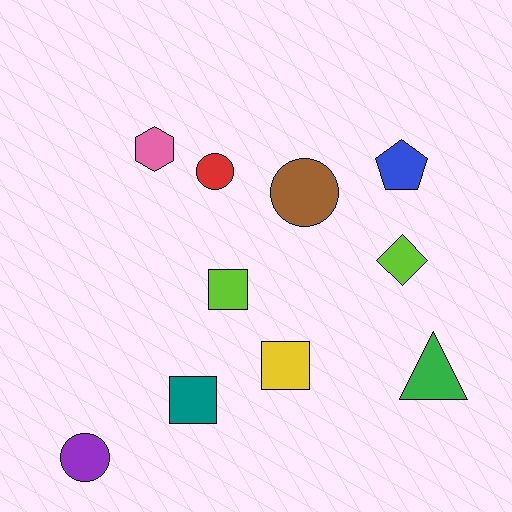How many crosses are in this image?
There are no crosses.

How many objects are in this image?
There are 10 objects.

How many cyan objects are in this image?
There are no cyan objects.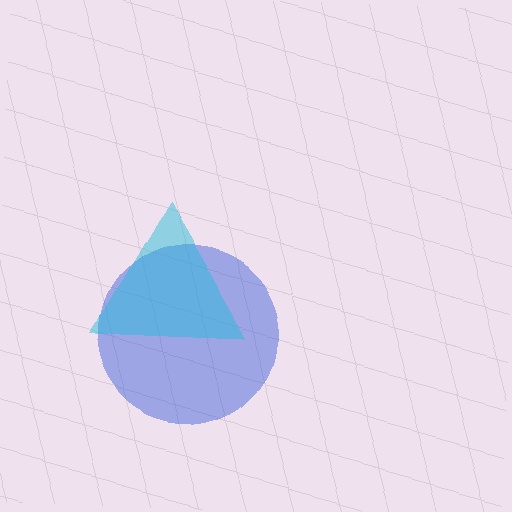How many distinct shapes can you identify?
There are 2 distinct shapes: a blue circle, a cyan triangle.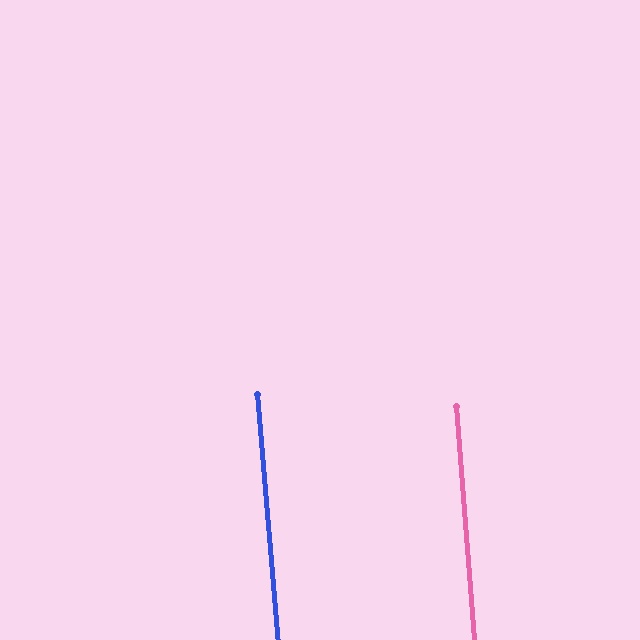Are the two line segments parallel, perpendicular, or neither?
Parallel — their directions differ by only 0.5°.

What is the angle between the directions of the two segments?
Approximately 0 degrees.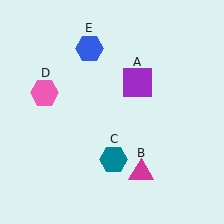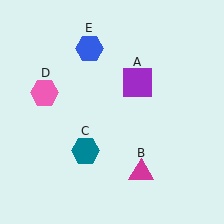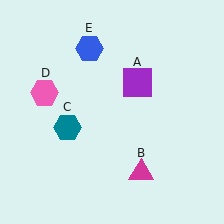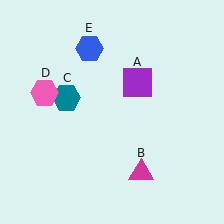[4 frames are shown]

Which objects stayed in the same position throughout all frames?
Purple square (object A) and magenta triangle (object B) and pink hexagon (object D) and blue hexagon (object E) remained stationary.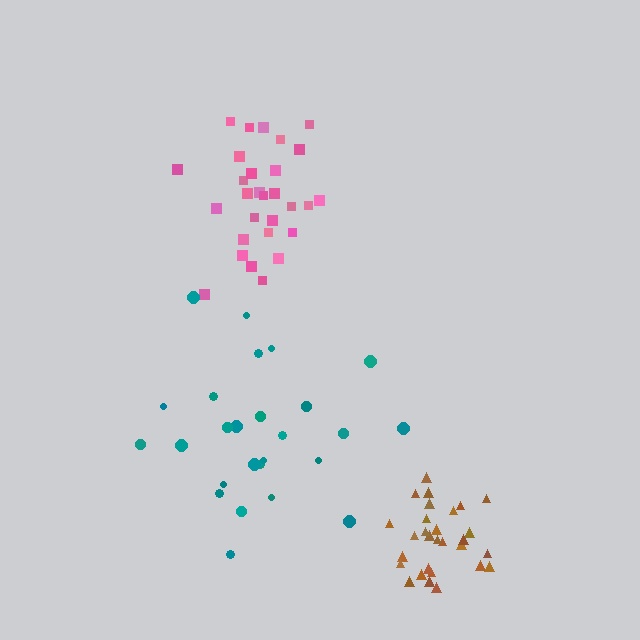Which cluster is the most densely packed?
Brown.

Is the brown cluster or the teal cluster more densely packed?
Brown.